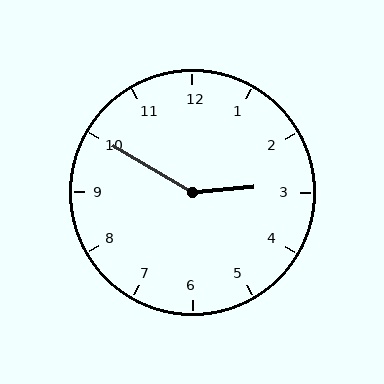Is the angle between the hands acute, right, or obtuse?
It is obtuse.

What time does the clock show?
2:50.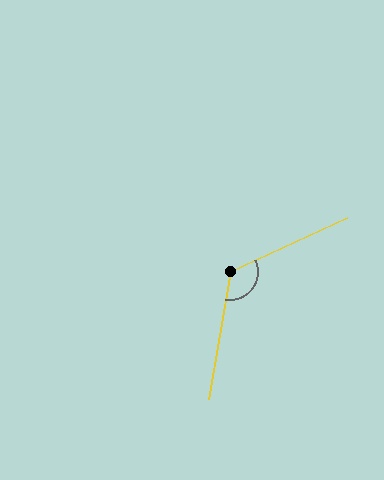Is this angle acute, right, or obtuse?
It is obtuse.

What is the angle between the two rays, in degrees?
Approximately 124 degrees.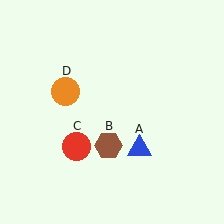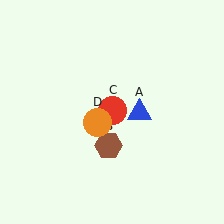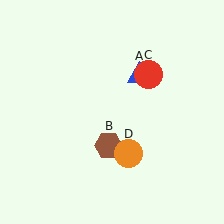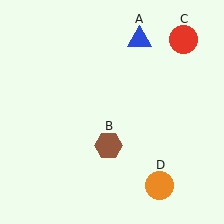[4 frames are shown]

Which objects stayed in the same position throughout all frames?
Brown hexagon (object B) remained stationary.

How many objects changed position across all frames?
3 objects changed position: blue triangle (object A), red circle (object C), orange circle (object D).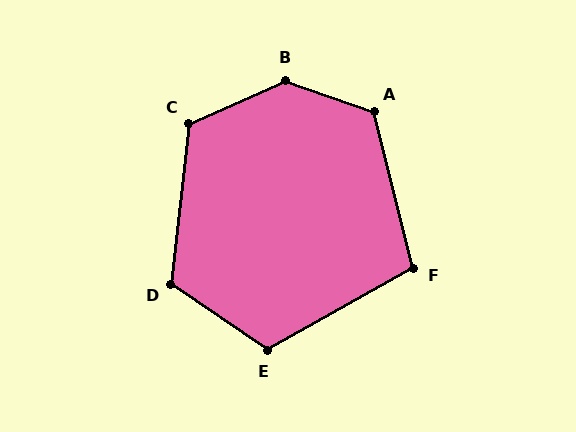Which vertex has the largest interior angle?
B, at approximately 137 degrees.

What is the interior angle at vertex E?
Approximately 117 degrees (obtuse).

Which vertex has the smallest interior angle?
F, at approximately 105 degrees.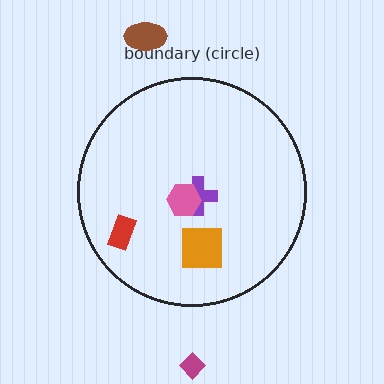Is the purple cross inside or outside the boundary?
Inside.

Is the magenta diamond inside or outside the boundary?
Outside.